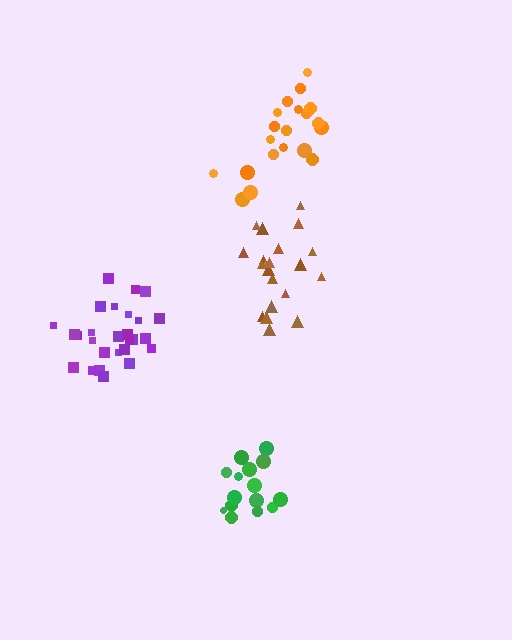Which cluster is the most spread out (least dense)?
Orange.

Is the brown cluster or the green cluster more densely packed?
Brown.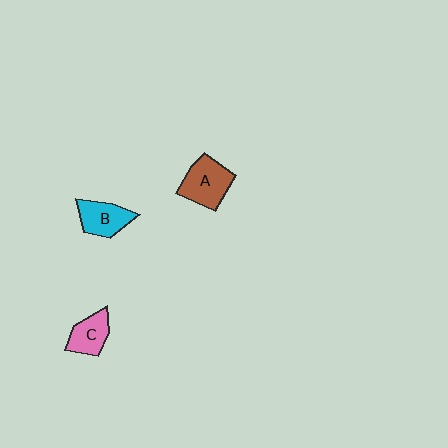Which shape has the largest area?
Shape A (brown).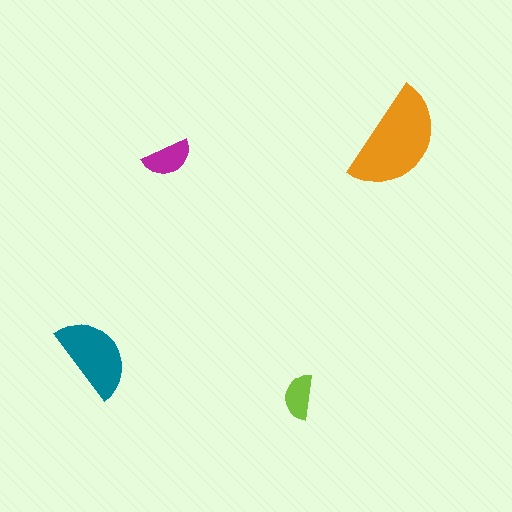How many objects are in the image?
There are 4 objects in the image.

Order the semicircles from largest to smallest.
the orange one, the teal one, the magenta one, the lime one.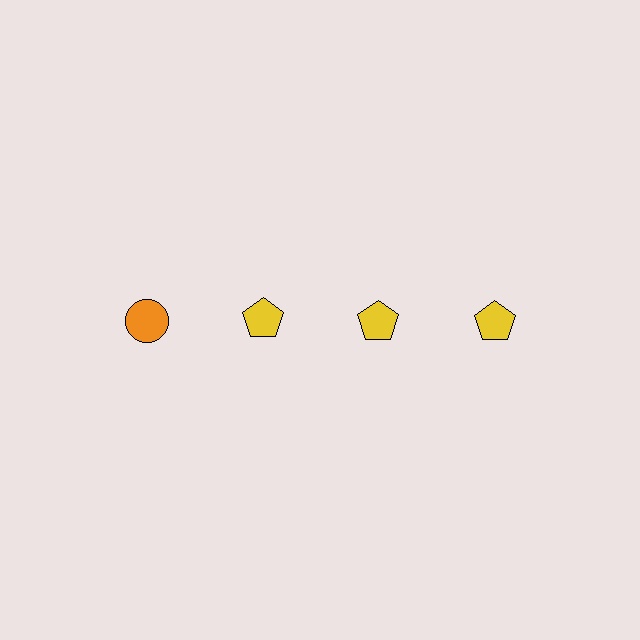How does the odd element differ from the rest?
It differs in both color (orange instead of yellow) and shape (circle instead of pentagon).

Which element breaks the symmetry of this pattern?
The orange circle in the top row, leftmost column breaks the symmetry. All other shapes are yellow pentagons.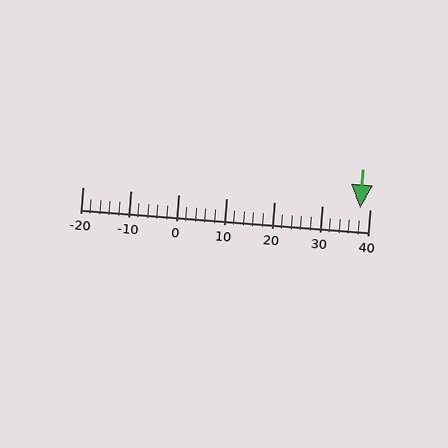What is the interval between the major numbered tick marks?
The major tick marks are spaced 10 units apart.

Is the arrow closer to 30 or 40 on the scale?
The arrow is closer to 40.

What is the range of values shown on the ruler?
The ruler shows values from -20 to 40.